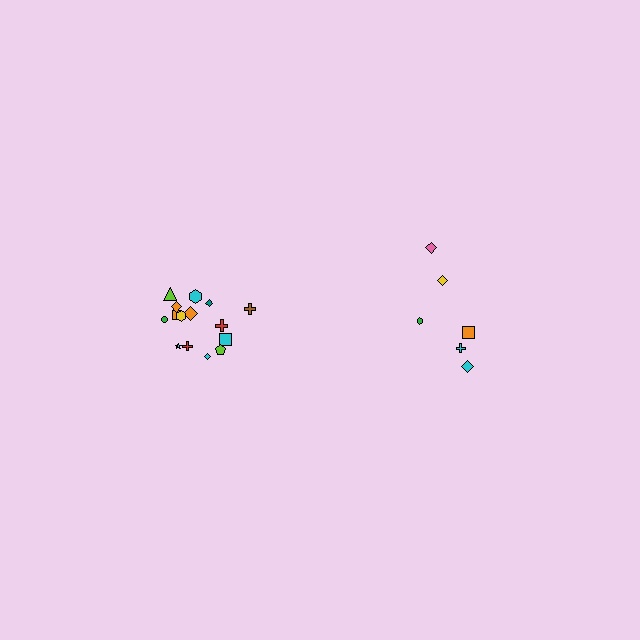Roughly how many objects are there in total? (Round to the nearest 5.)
Roughly 20 objects in total.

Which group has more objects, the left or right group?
The left group.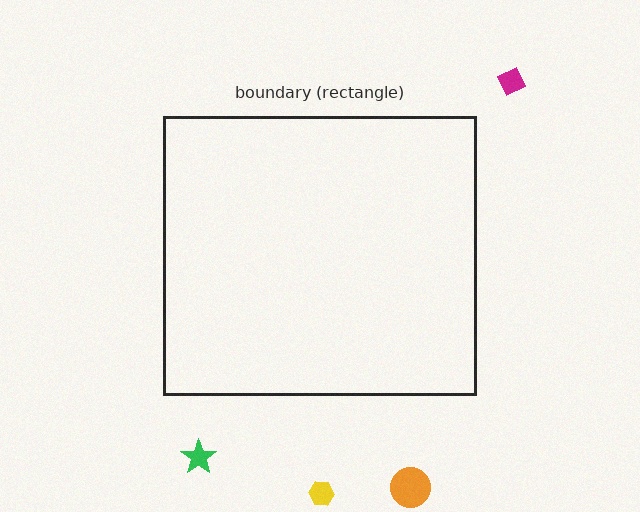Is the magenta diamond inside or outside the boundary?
Outside.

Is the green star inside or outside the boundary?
Outside.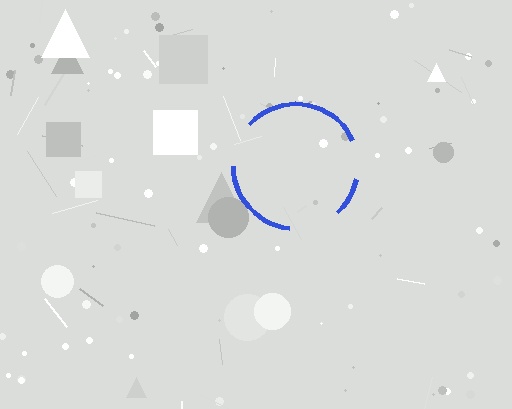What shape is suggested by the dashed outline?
The dashed outline suggests a circle.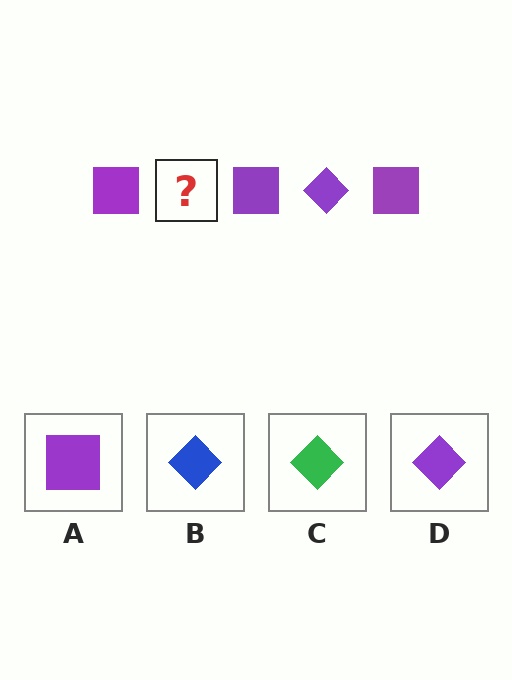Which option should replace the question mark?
Option D.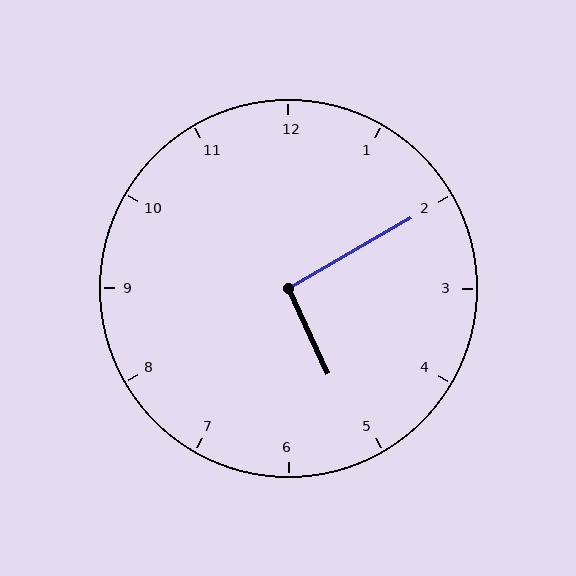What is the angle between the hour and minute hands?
Approximately 95 degrees.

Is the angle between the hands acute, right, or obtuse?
It is right.